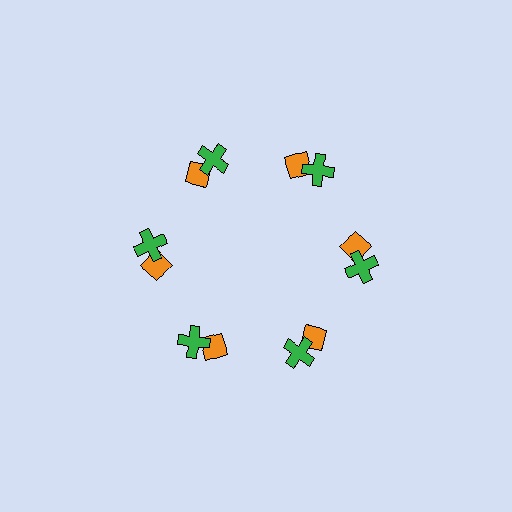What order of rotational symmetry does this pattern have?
This pattern has 6-fold rotational symmetry.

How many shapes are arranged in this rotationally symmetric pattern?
There are 12 shapes, arranged in 6 groups of 2.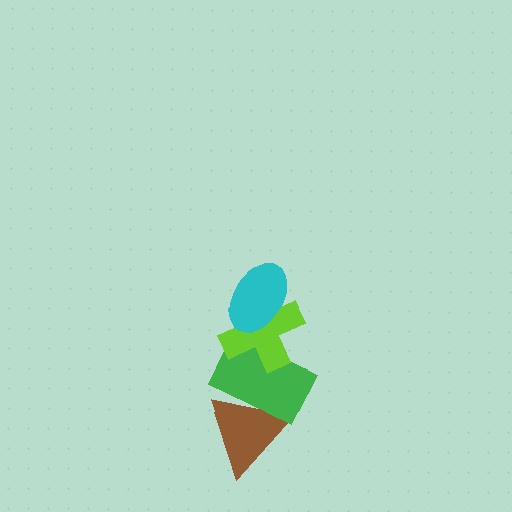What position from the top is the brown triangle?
The brown triangle is 4th from the top.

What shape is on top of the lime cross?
The cyan ellipse is on top of the lime cross.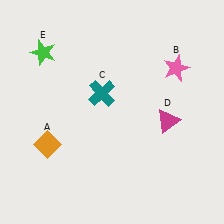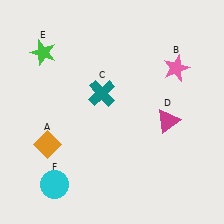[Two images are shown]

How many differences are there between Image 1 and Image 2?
There is 1 difference between the two images.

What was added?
A cyan circle (F) was added in Image 2.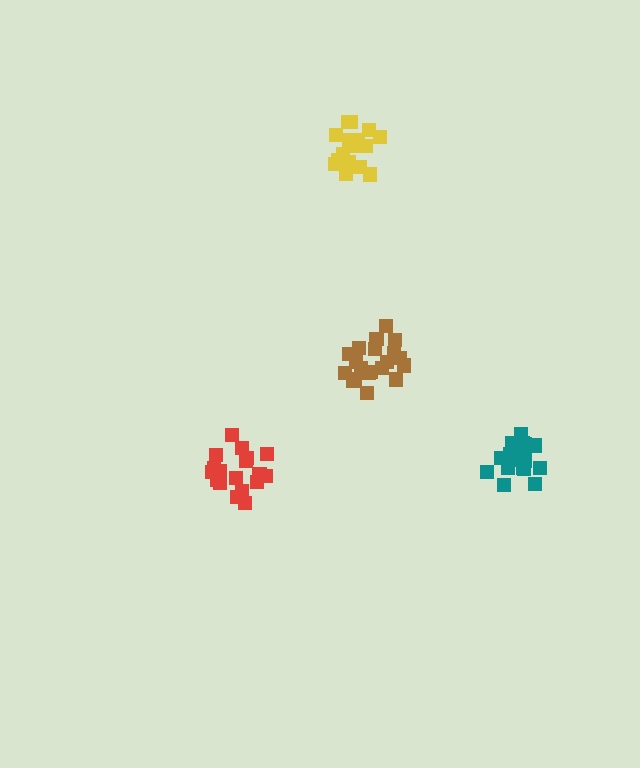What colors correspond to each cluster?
The clusters are colored: red, brown, yellow, teal.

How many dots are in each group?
Group 1: 18 dots, Group 2: 20 dots, Group 3: 17 dots, Group 4: 21 dots (76 total).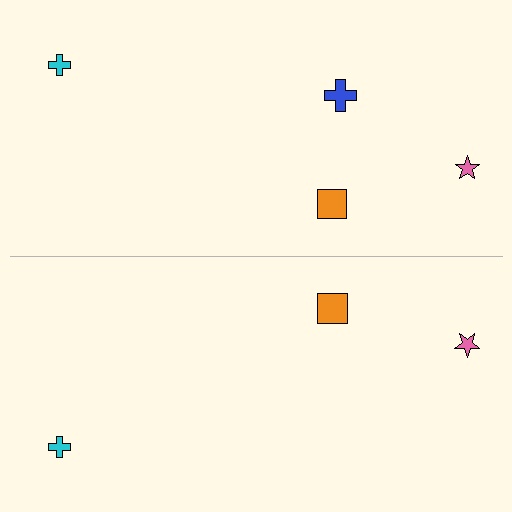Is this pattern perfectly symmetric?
No, the pattern is not perfectly symmetric. A blue cross is missing from the bottom side.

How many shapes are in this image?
There are 7 shapes in this image.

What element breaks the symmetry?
A blue cross is missing from the bottom side.